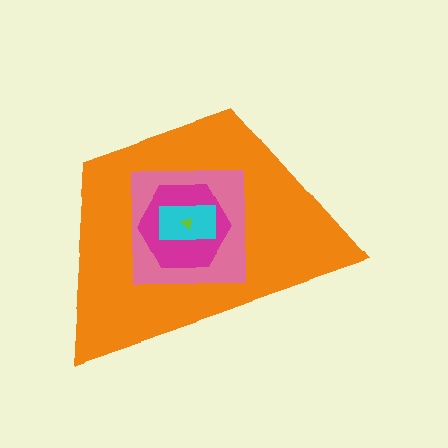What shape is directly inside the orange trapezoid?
The pink square.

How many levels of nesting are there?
5.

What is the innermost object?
The lime triangle.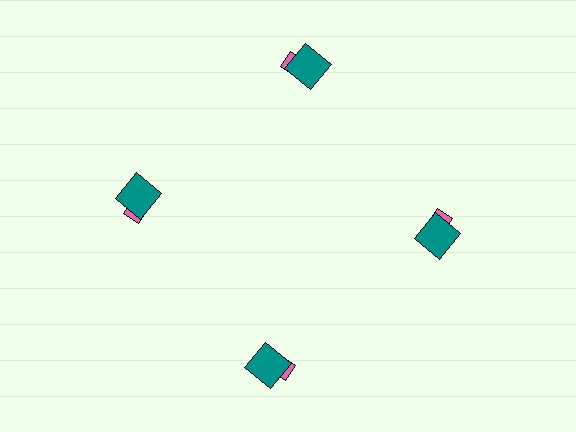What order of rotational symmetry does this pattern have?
This pattern has 4-fold rotational symmetry.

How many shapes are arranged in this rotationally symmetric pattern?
There are 8 shapes, arranged in 4 groups of 2.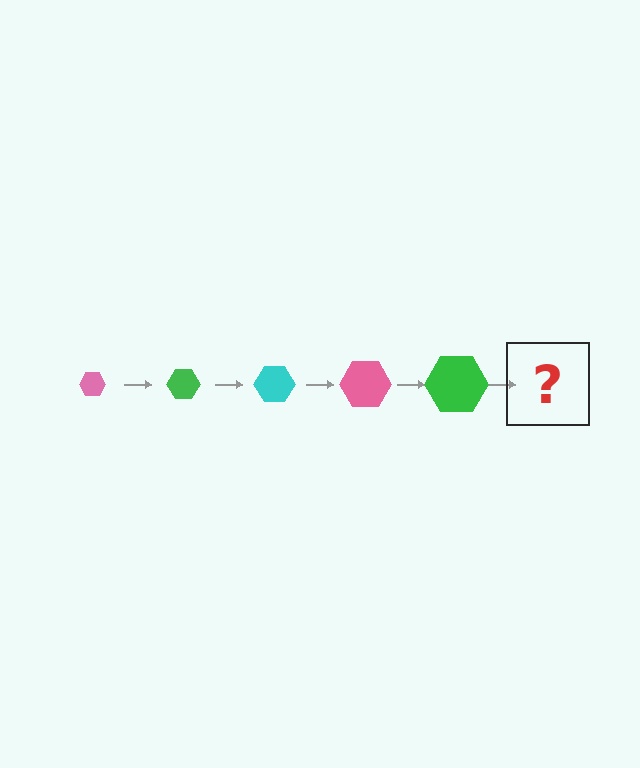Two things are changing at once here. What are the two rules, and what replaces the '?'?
The two rules are that the hexagon grows larger each step and the color cycles through pink, green, and cyan. The '?' should be a cyan hexagon, larger than the previous one.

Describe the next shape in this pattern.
It should be a cyan hexagon, larger than the previous one.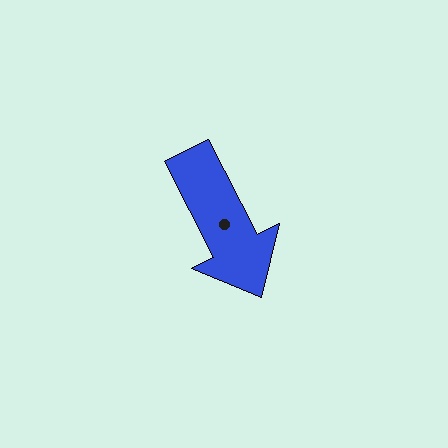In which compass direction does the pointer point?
Southeast.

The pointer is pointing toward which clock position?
Roughly 5 o'clock.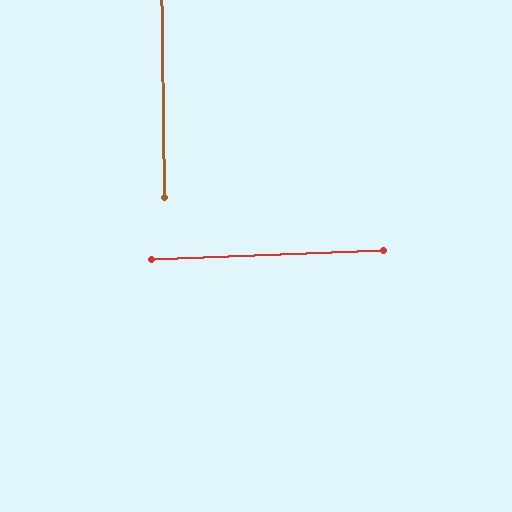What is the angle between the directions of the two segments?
Approximately 89 degrees.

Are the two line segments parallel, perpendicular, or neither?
Perpendicular — they meet at approximately 89°.